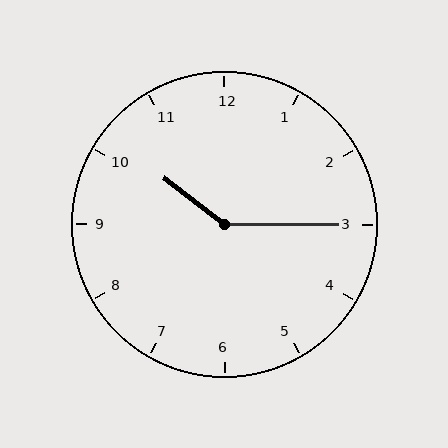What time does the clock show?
10:15.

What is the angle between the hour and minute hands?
Approximately 142 degrees.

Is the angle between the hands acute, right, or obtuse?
It is obtuse.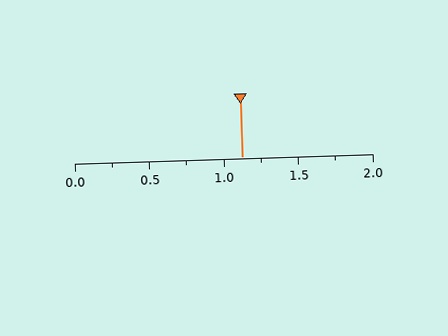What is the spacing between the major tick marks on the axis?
The major ticks are spaced 0.5 apart.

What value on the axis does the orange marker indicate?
The marker indicates approximately 1.12.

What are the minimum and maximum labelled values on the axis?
The axis runs from 0.0 to 2.0.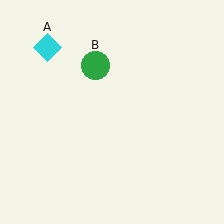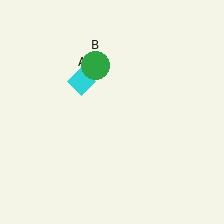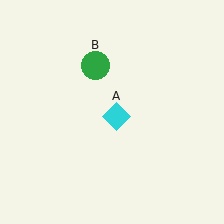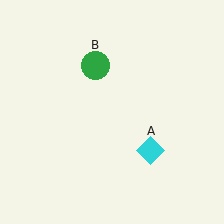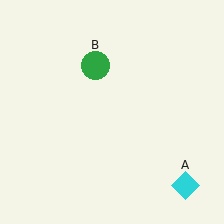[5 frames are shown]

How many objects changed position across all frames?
1 object changed position: cyan diamond (object A).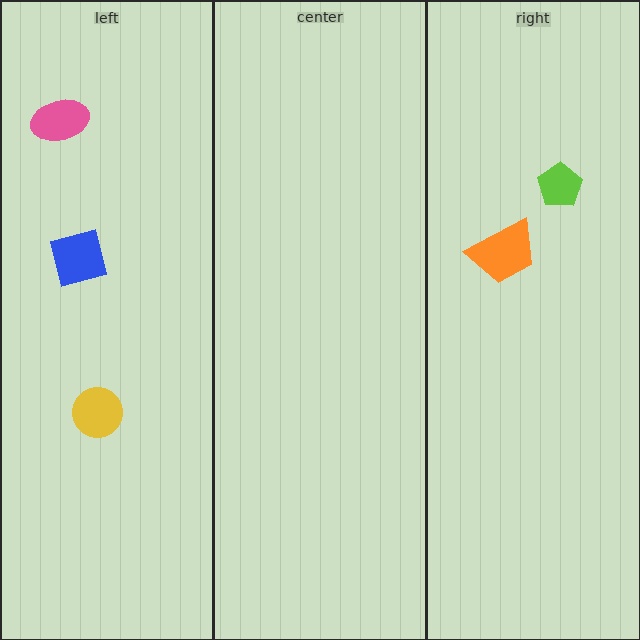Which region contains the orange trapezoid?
The right region.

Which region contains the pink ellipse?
The left region.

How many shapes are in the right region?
2.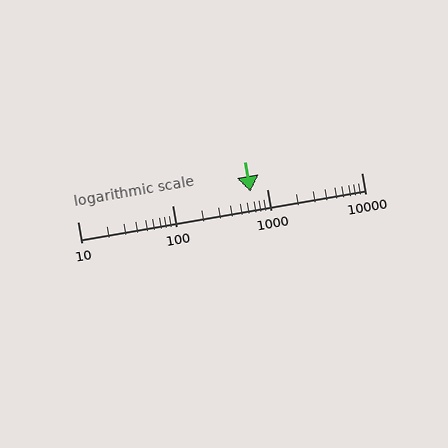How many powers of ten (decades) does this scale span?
The scale spans 3 decades, from 10 to 10000.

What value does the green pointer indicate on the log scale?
The pointer indicates approximately 680.